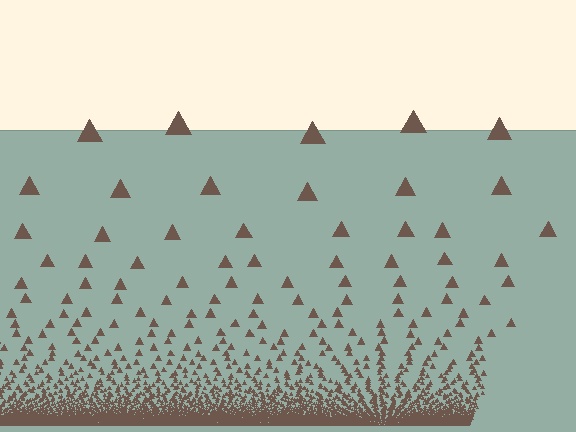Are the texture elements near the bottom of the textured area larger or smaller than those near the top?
Smaller. The gradient is inverted — elements near the bottom are smaller and denser.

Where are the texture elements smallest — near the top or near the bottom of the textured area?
Near the bottom.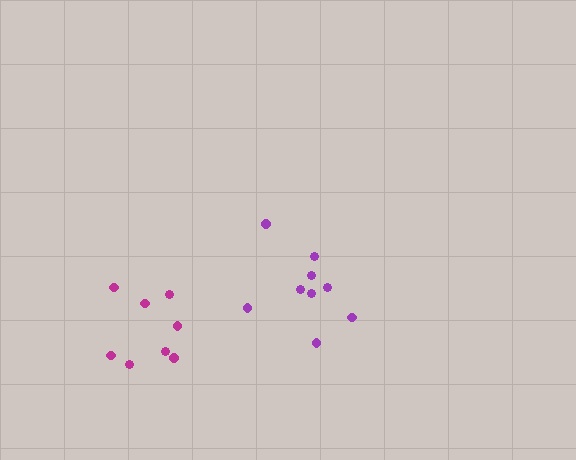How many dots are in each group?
Group 1: 8 dots, Group 2: 9 dots (17 total).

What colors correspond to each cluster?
The clusters are colored: magenta, purple.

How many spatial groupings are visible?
There are 2 spatial groupings.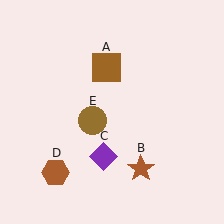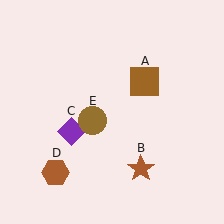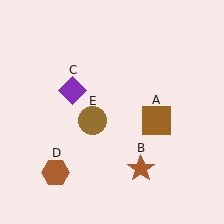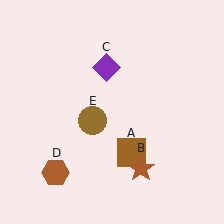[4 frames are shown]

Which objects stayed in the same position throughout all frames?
Brown star (object B) and brown hexagon (object D) and brown circle (object E) remained stationary.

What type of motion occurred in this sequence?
The brown square (object A), purple diamond (object C) rotated clockwise around the center of the scene.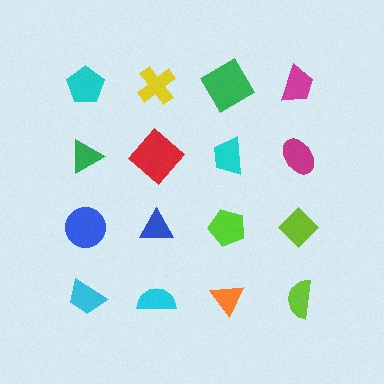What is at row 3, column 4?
A lime diamond.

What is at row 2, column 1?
A green triangle.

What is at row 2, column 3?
A cyan trapezoid.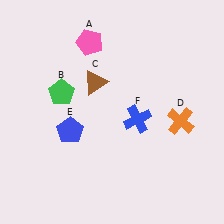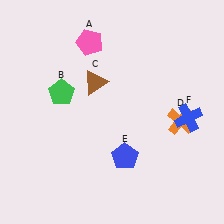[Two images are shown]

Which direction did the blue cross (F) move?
The blue cross (F) moved right.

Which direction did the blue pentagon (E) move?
The blue pentagon (E) moved right.